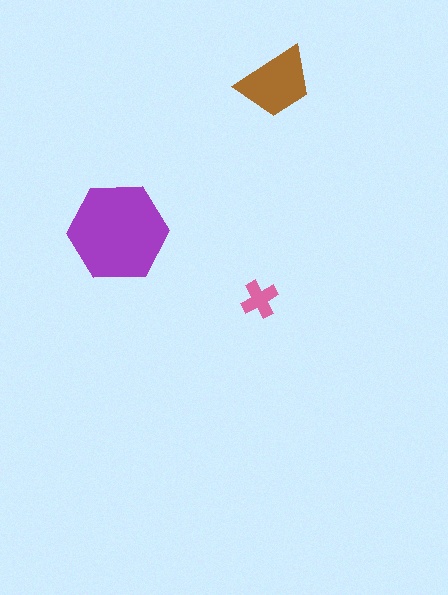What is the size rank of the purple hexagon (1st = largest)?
1st.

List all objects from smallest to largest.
The pink cross, the brown trapezoid, the purple hexagon.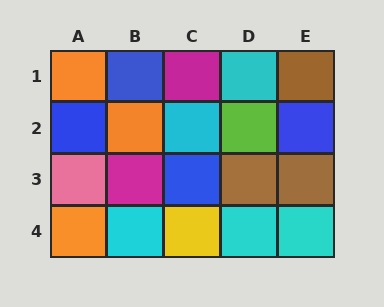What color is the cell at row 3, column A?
Pink.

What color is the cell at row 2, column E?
Blue.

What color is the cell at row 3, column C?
Blue.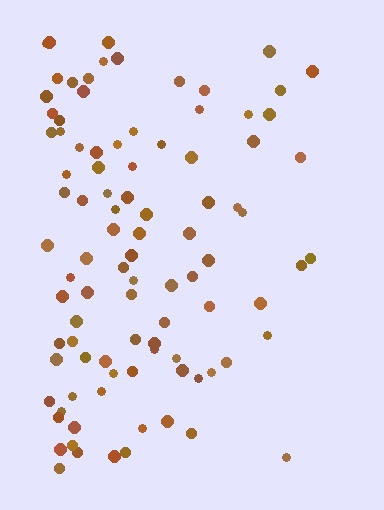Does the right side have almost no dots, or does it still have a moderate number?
Still a moderate number, just noticeably fewer than the left.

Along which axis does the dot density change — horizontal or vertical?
Horizontal.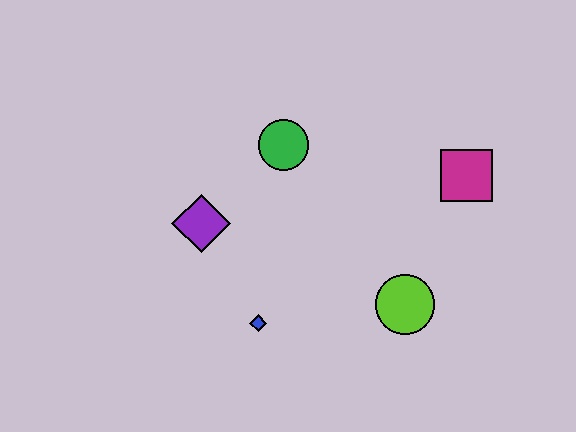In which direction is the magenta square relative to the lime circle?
The magenta square is above the lime circle.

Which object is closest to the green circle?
The purple diamond is closest to the green circle.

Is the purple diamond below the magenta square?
Yes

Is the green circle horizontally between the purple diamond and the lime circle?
Yes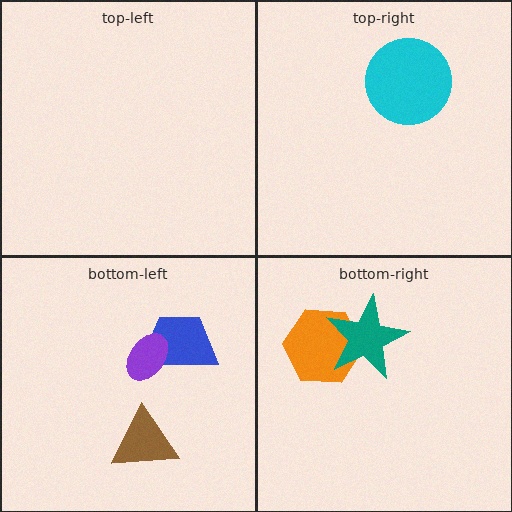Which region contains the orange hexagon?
The bottom-right region.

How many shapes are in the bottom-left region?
3.